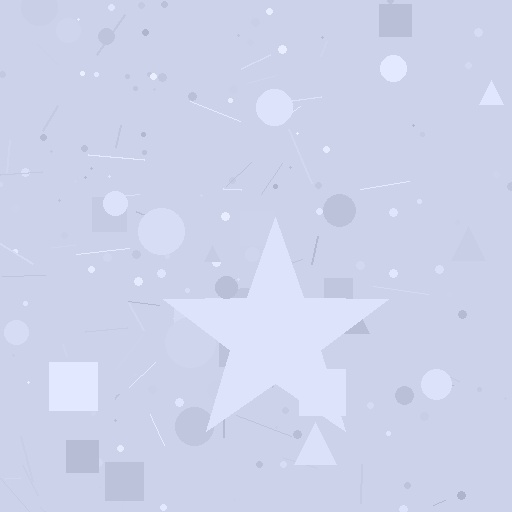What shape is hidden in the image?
A star is hidden in the image.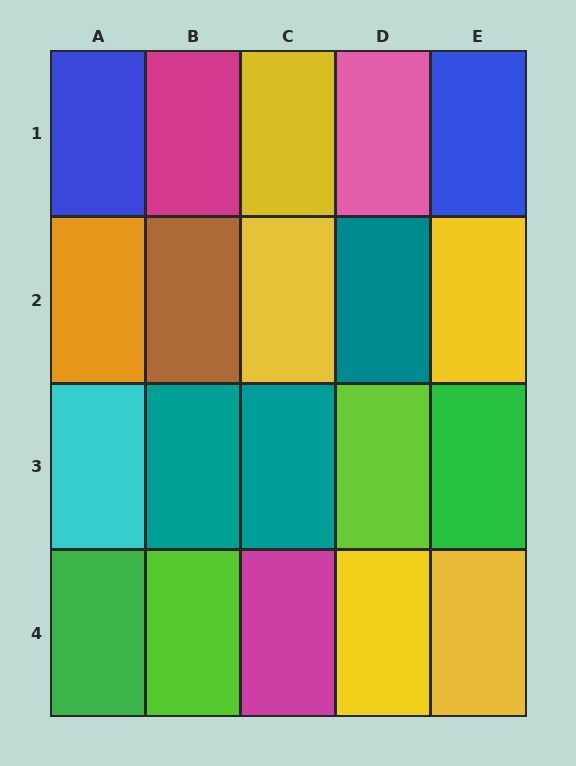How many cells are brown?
1 cell is brown.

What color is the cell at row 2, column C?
Yellow.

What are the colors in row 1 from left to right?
Blue, magenta, yellow, pink, blue.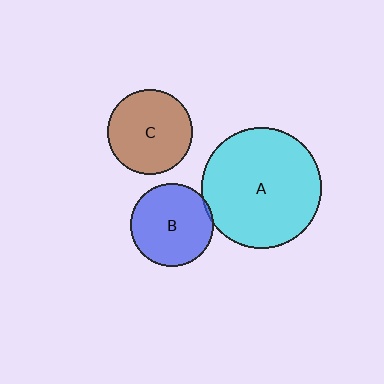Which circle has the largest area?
Circle A (cyan).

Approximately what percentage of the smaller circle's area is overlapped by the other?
Approximately 5%.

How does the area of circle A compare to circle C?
Approximately 2.0 times.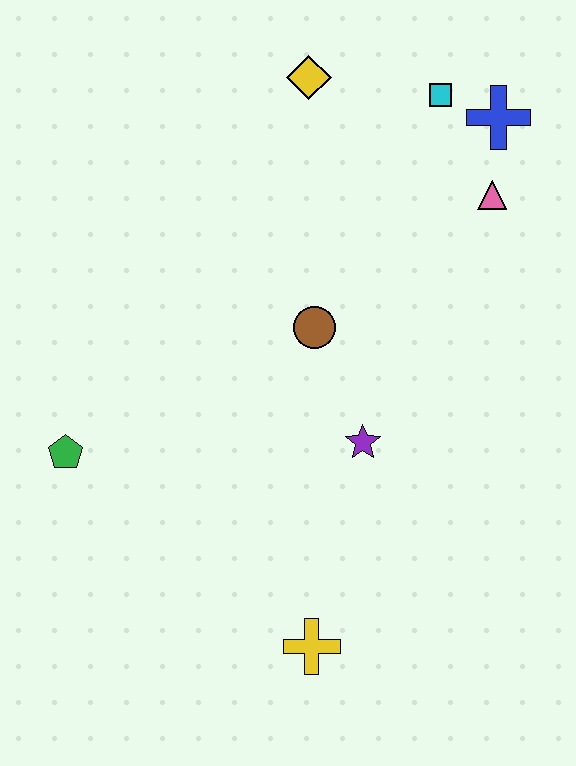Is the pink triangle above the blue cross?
No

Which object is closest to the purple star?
The brown circle is closest to the purple star.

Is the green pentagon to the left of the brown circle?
Yes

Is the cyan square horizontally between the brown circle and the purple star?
No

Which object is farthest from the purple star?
The yellow diamond is farthest from the purple star.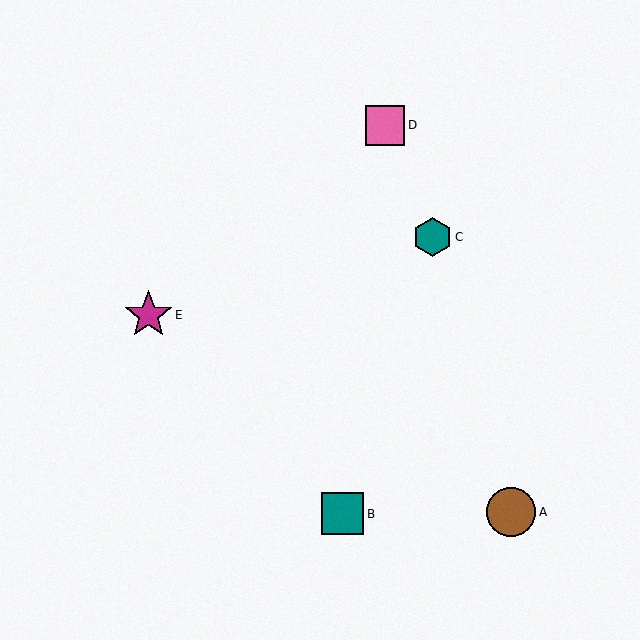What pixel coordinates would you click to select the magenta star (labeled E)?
Click at (148, 315) to select the magenta star E.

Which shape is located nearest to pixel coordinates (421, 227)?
The teal hexagon (labeled C) at (432, 237) is nearest to that location.